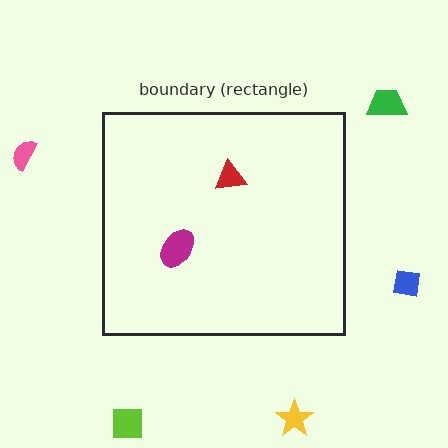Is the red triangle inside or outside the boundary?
Inside.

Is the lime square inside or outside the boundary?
Outside.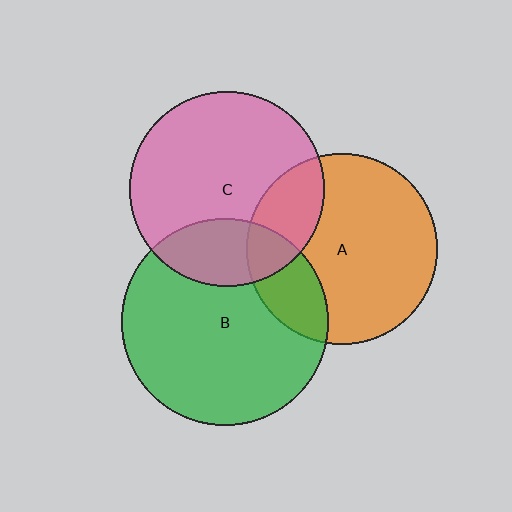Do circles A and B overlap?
Yes.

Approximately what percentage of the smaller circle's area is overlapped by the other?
Approximately 20%.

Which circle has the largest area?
Circle B (green).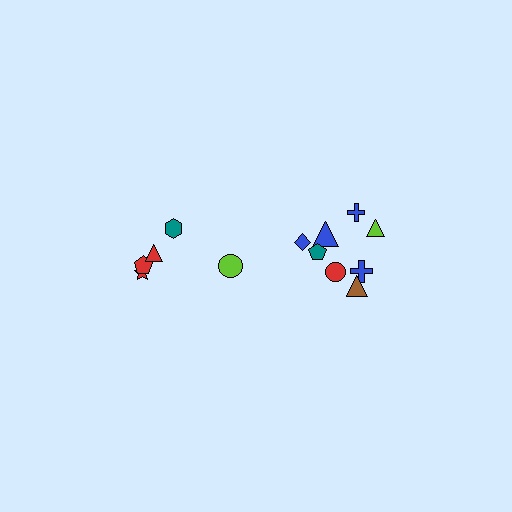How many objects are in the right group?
There are 8 objects.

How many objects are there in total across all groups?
There are 13 objects.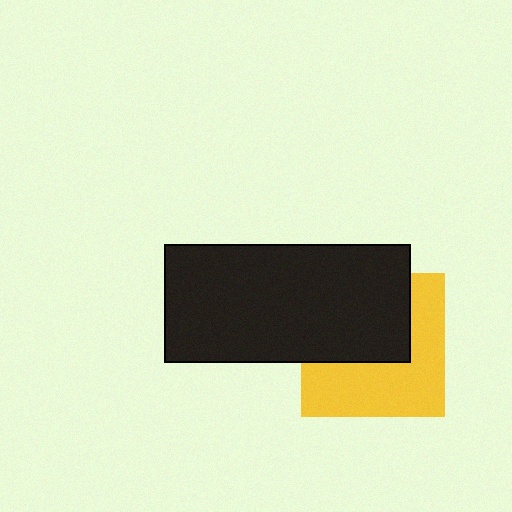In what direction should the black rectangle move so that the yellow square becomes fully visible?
The black rectangle should move up. That is the shortest direction to clear the overlap and leave the yellow square fully visible.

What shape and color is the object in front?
The object in front is a black rectangle.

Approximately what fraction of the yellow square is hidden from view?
Roughly 48% of the yellow square is hidden behind the black rectangle.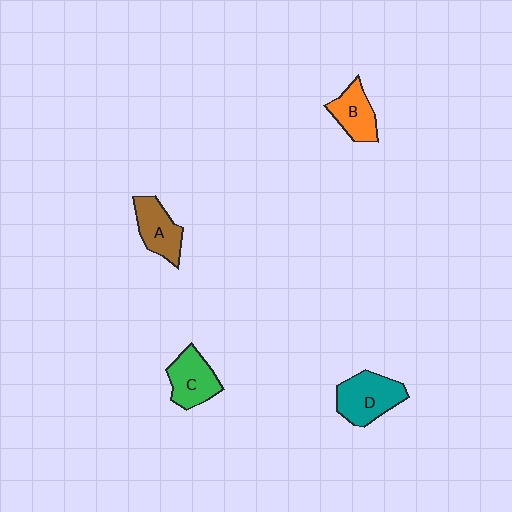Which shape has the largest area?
Shape D (teal).